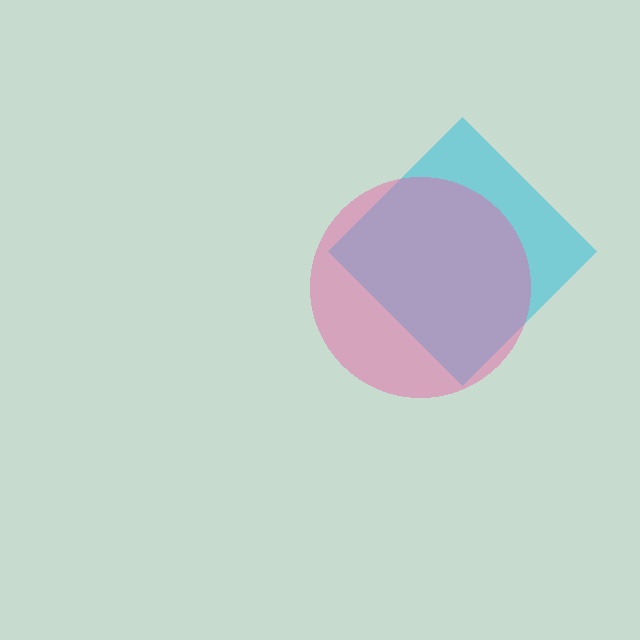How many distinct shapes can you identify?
There are 2 distinct shapes: a cyan diamond, a pink circle.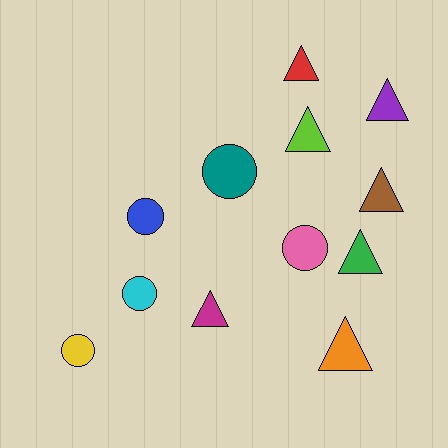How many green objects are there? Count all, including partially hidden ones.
There is 1 green object.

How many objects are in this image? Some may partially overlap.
There are 12 objects.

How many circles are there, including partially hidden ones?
There are 5 circles.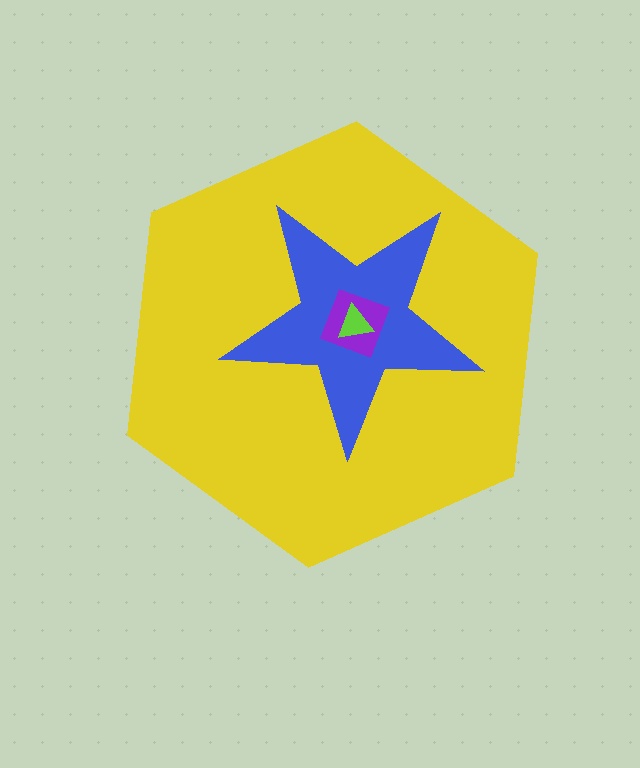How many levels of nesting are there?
4.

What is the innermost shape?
The lime triangle.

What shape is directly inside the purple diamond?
The lime triangle.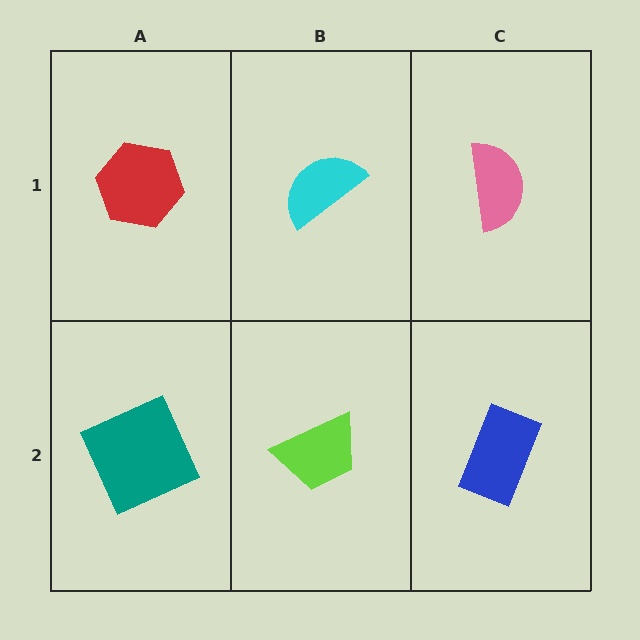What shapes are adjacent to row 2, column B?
A cyan semicircle (row 1, column B), a teal square (row 2, column A), a blue rectangle (row 2, column C).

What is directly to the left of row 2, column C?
A lime trapezoid.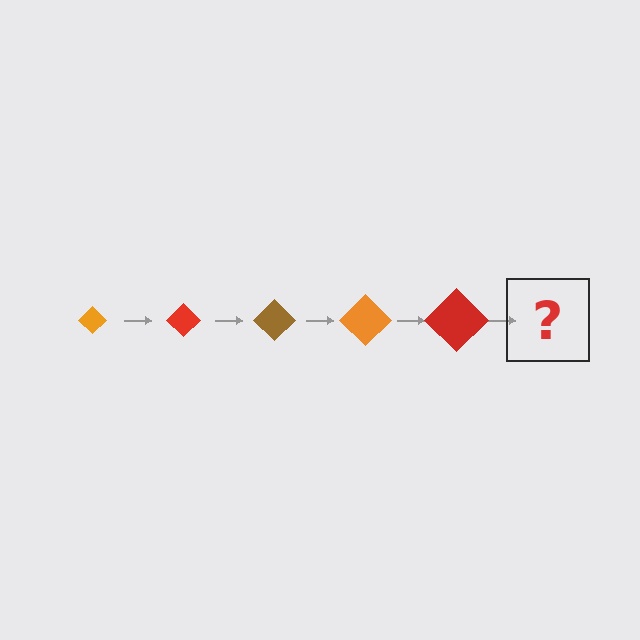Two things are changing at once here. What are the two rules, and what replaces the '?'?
The two rules are that the diamond grows larger each step and the color cycles through orange, red, and brown. The '?' should be a brown diamond, larger than the previous one.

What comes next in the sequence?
The next element should be a brown diamond, larger than the previous one.